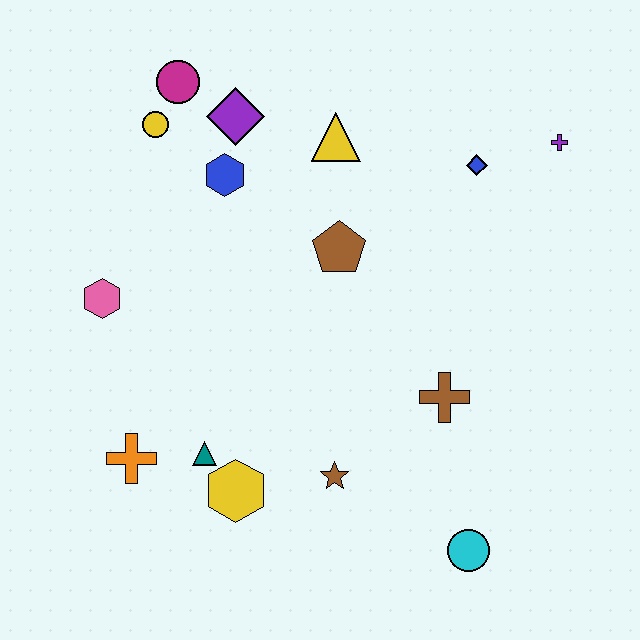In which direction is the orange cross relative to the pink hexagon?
The orange cross is below the pink hexagon.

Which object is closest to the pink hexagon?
The orange cross is closest to the pink hexagon.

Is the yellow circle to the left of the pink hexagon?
No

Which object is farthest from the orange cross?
The purple cross is farthest from the orange cross.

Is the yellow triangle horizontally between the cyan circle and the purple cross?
No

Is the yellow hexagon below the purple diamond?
Yes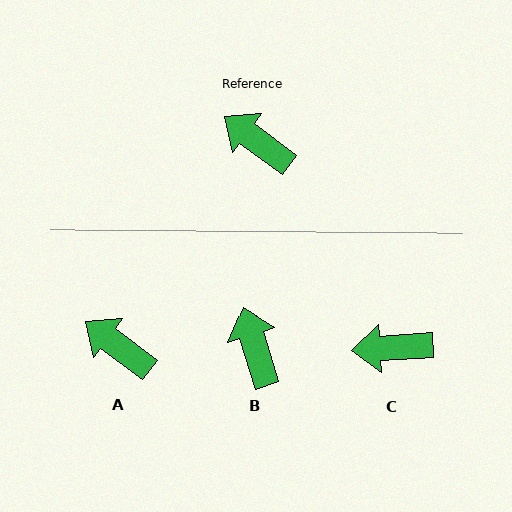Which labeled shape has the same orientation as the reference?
A.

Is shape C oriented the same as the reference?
No, it is off by about 41 degrees.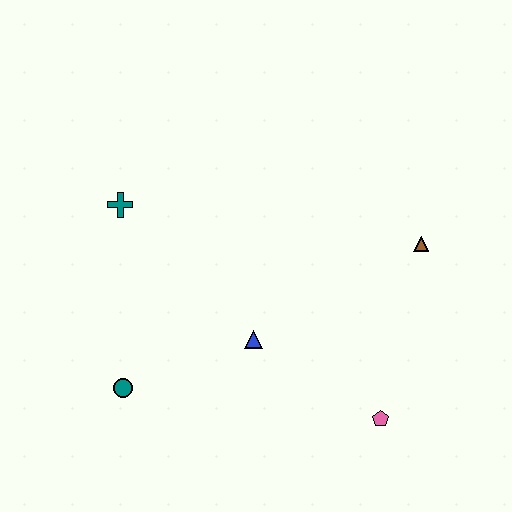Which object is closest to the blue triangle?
The teal circle is closest to the blue triangle.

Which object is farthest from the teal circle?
The brown triangle is farthest from the teal circle.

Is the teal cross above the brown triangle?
Yes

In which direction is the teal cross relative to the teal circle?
The teal cross is above the teal circle.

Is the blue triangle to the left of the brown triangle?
Yes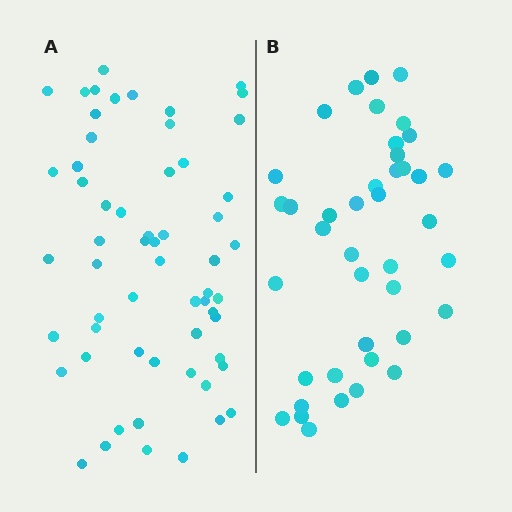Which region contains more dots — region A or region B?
Region A (the left region) has more dots.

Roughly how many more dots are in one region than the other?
Region A has approximately 20 more dots than region B.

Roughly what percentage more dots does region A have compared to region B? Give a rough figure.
About 45% more.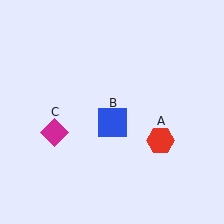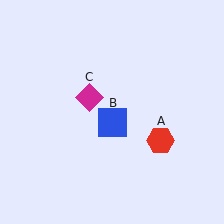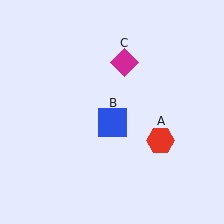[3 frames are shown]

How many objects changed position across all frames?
1 object changed position: magenta diamond (object C).